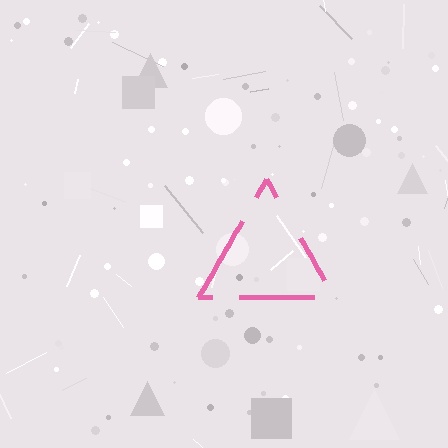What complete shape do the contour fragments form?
The contour fragments form a triangle.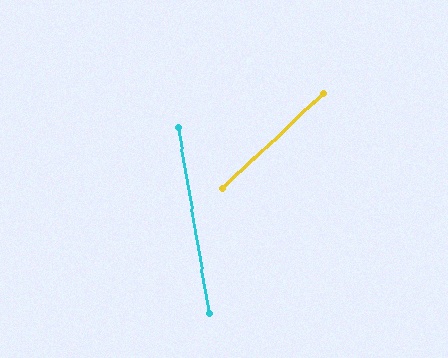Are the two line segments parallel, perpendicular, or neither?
Neither parallel nor perpendicular — they differ by about 56°.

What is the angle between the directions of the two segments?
Approximately 56 degrees.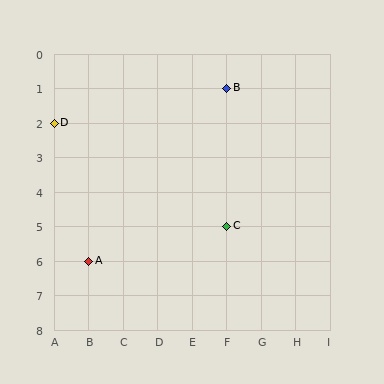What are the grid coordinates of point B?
Point B is at grid coordinates (F, 1).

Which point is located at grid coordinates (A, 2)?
Point D is at (A, 2).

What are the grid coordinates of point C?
Point C is at grid coordinates (F, 5).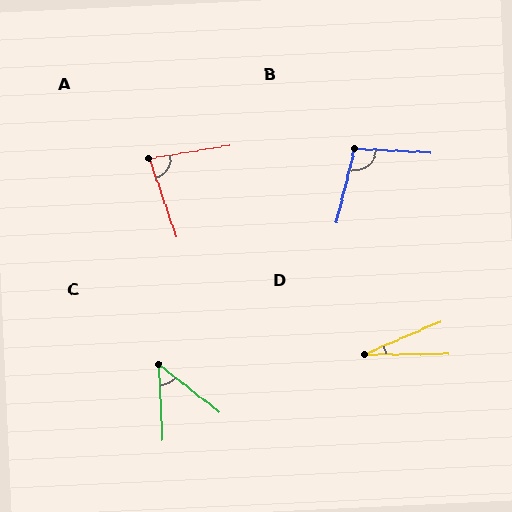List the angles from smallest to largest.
D (23°), C (48°), A (81°), B (101°).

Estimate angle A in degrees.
Approximately 81 degrees.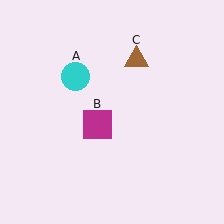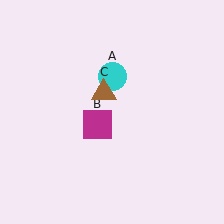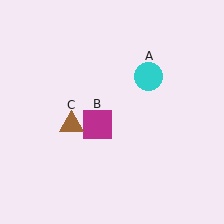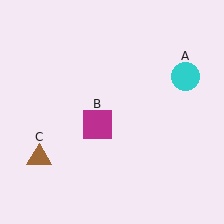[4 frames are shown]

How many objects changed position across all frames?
2 objects changed position: cyan circle (object A), brown triangle (object C).